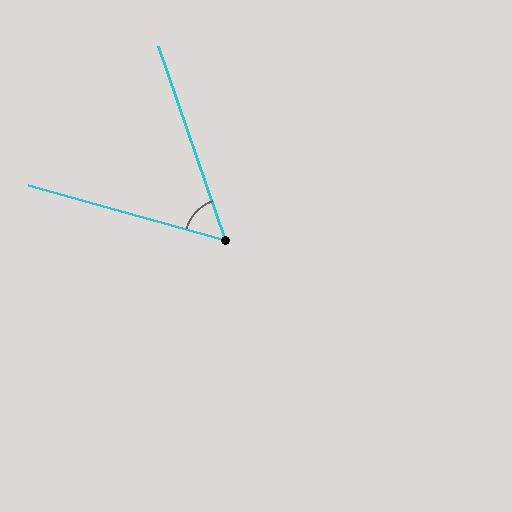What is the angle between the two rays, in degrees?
Approximately 55 degrees.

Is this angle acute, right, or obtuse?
It is acute.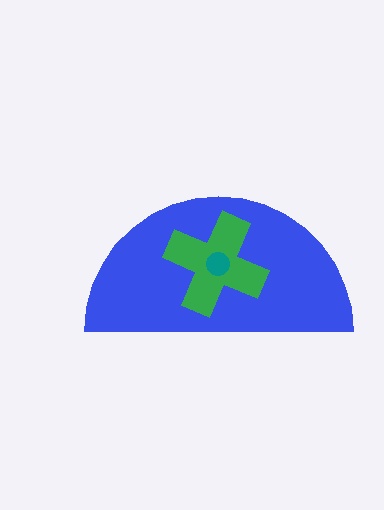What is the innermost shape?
The teal circle.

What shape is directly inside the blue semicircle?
The green cross.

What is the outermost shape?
The blue semicircle.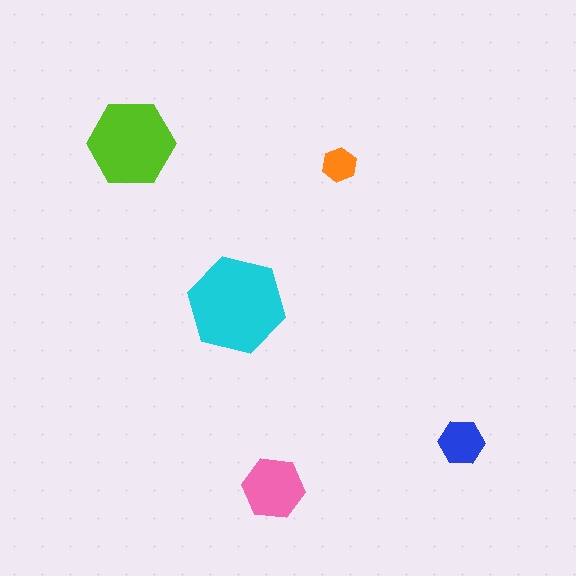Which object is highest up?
The lime hexagon is topmost.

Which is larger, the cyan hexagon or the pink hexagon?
The cyan one.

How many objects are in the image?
There are 5 objects in the image.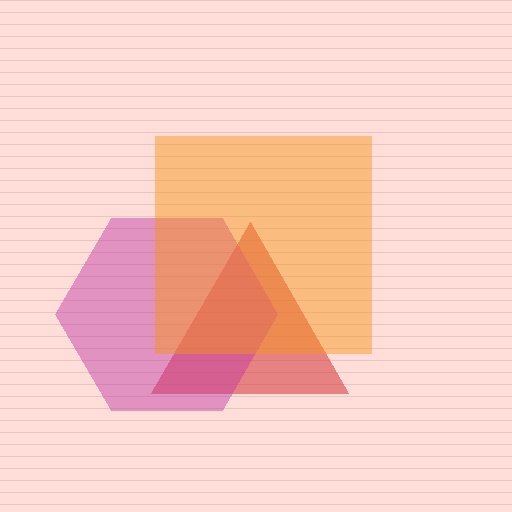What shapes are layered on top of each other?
The layered shapes are: a red triangle, a magenta hexagon, an orange square.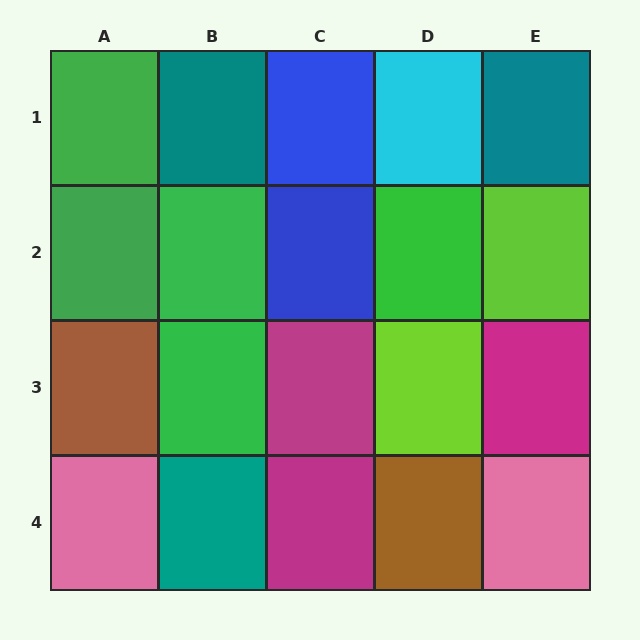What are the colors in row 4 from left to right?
Pink, teal, magenta, brown, pink.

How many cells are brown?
2 cells are brown.